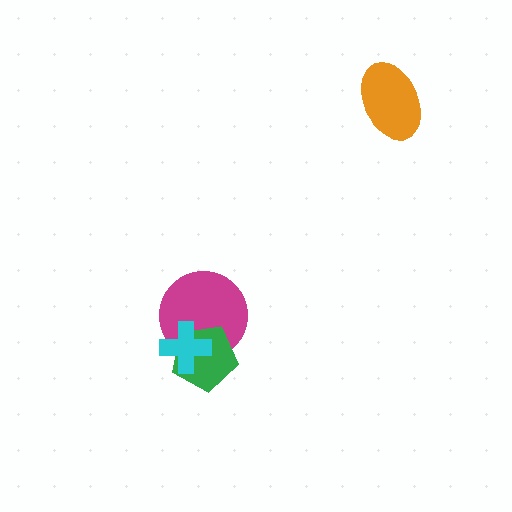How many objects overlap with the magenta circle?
2 objects overlap with the magenta circle.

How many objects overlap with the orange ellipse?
0 objects overlap with the orange ellipse.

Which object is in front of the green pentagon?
The cyan cross is in front of the green pentagon.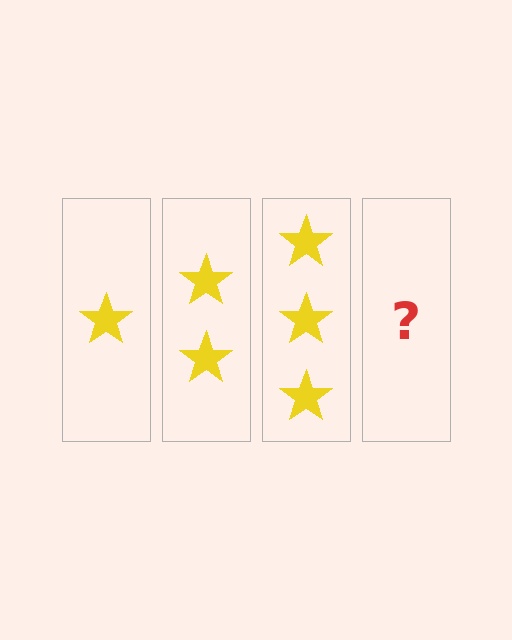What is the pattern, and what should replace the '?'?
The pattern is that each step adds one more star. The '?' should be 4 stars.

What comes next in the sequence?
The next element should be 4 stars.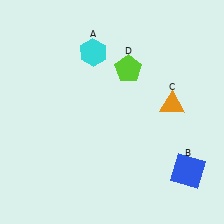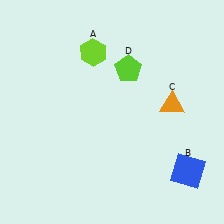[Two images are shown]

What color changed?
The hexagon (A) changed from cyan in Image 1 to lime in Image 2.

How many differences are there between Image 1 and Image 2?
There is 1 difference between the two images.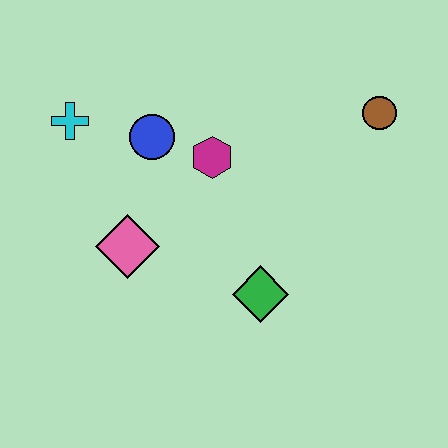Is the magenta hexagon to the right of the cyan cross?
Yes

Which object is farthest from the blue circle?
The brown circle is farthest from the blue circle.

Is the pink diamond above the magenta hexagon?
No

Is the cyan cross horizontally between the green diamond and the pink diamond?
No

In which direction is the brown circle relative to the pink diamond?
The brown circle is to the right of the pink diamond.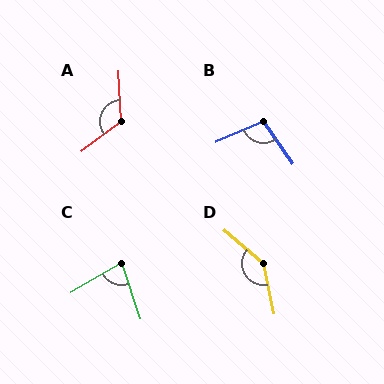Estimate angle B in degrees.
Approximately 101 degrees.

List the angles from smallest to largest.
C (79°), B (101°), A (124°), D (143°).